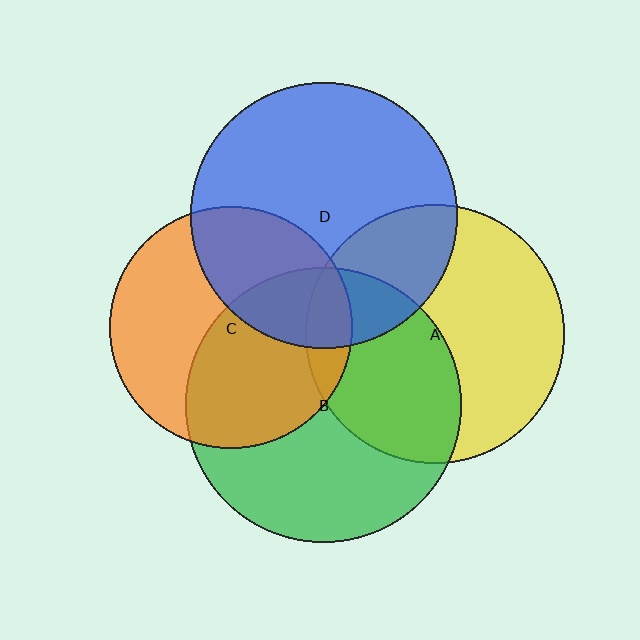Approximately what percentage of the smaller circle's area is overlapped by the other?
Approximately 25%.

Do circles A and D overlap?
Yes.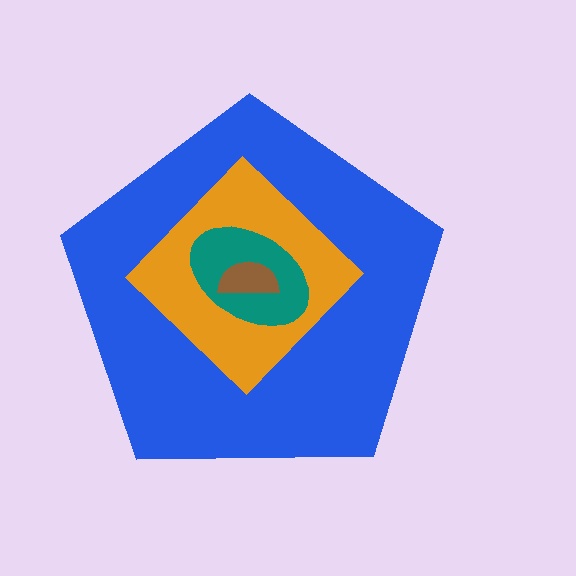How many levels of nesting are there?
4.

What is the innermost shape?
The brown semicircle.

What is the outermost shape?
The blue pentagon.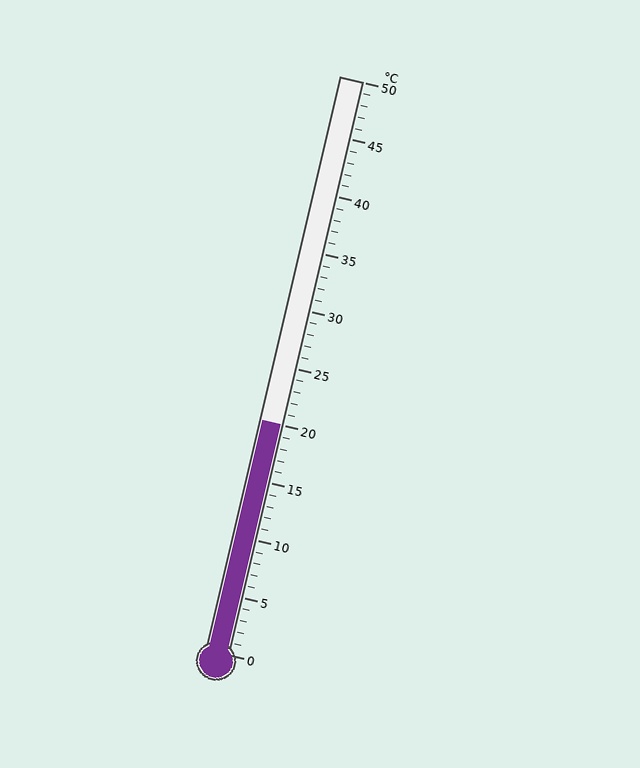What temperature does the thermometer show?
The thermometer shows approximately 20°C.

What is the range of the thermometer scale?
The thermometer scale ranges from 0°C to 50°C.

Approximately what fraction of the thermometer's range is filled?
The thermometer is filled to approximately 40% of its range.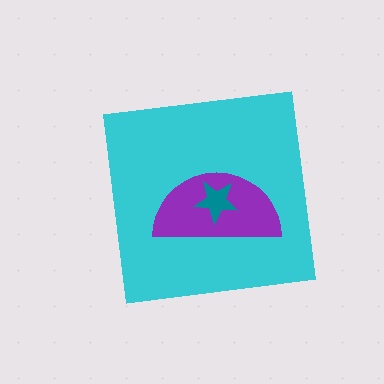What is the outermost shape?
The cyan square.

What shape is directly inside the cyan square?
The purple semicircle.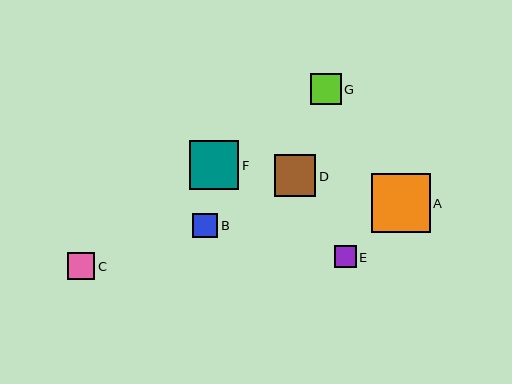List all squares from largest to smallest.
From largest to smallest: A, F, D, G, C, B, E.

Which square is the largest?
Square A is the largest with a size of approximately 59 pixels.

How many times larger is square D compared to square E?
Square D is approximately 1.9 times the size of square E.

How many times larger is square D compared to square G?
Square D is approximately 1.4 times the size of square G.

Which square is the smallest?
Square E is the smallest with a size of approximately 22 pixels.